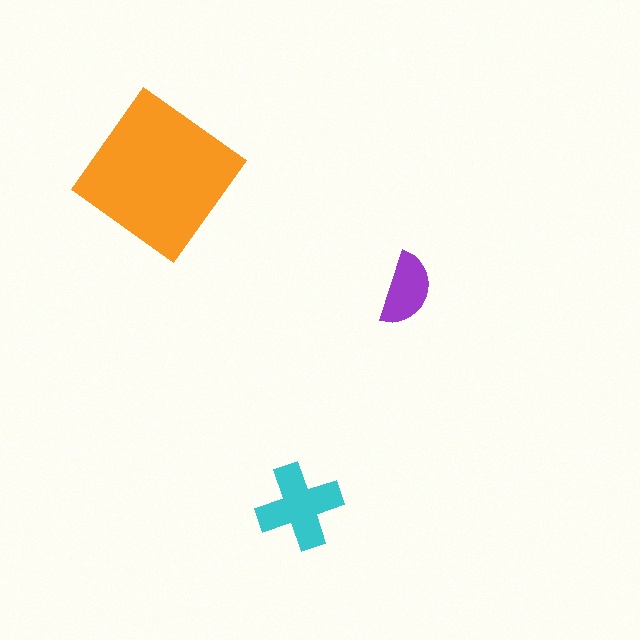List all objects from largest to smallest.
The orange diamond, the cyan cross, the purple semicircle.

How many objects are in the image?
There are 3 objects in the image.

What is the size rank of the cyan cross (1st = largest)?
2nd.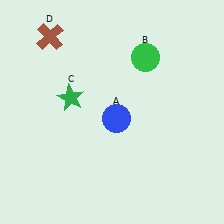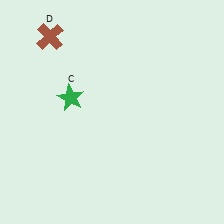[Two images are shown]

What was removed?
The blue circle (A), the green circle (B) were removed in Image 2.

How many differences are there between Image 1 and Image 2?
There are 2 differences between the two images.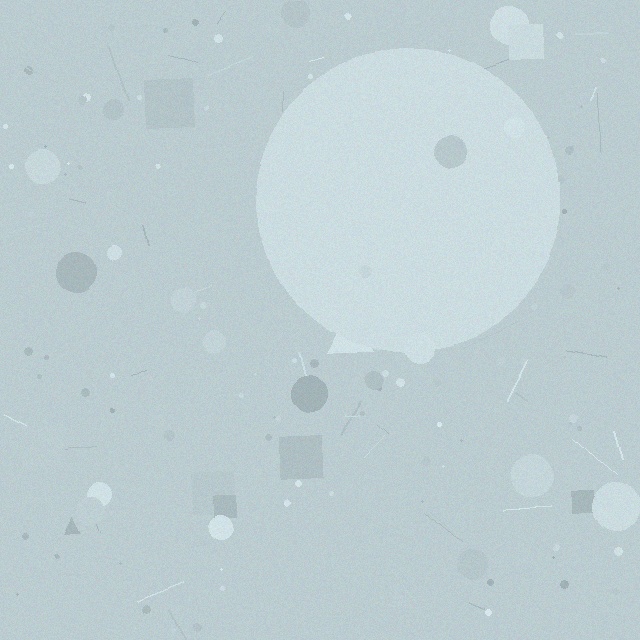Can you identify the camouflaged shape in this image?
The camouflaged shape is a circle.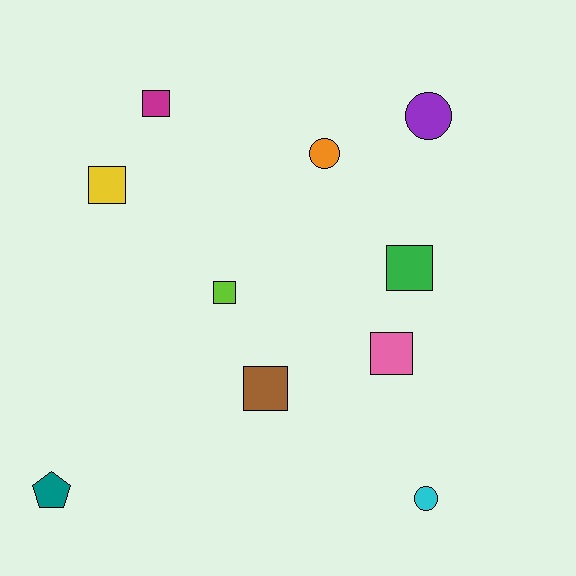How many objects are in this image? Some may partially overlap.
There are 10 objects.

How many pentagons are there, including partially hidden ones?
There is 1 pentagon.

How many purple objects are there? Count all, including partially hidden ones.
There is 1 purple object.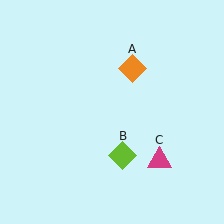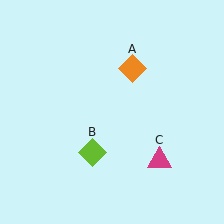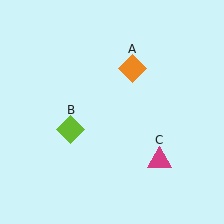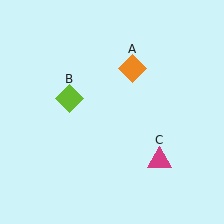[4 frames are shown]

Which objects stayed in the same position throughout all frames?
Orange diamond (object A) and magenta triangle (object C) remained stationary.